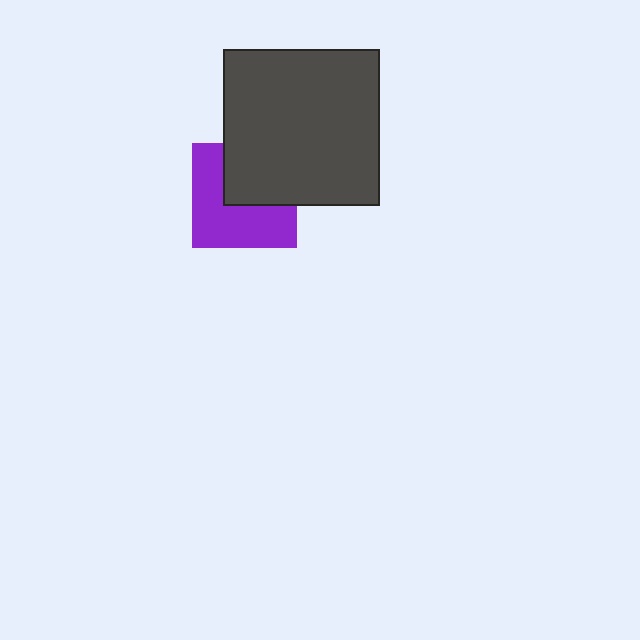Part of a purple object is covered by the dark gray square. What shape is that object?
It is a square.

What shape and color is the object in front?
The object in front is a dark gray square.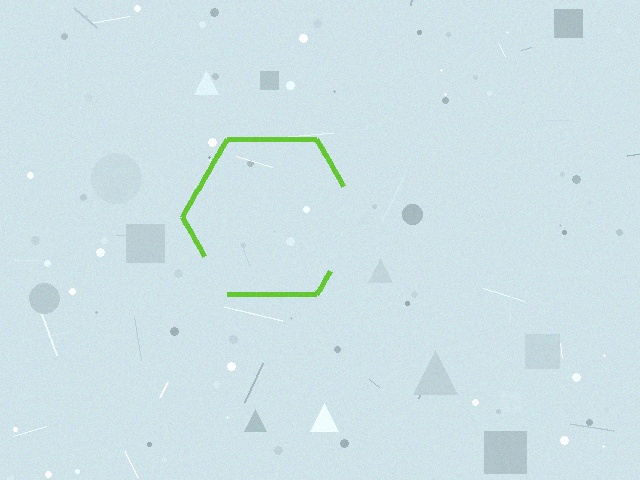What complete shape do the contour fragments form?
The contour fragments form a hexagon.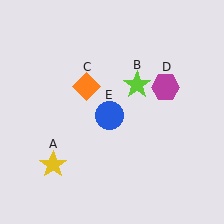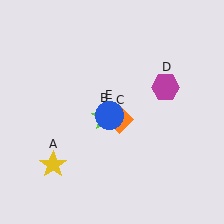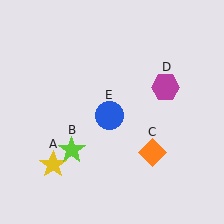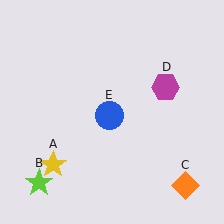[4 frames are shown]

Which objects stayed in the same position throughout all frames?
Yellow star (object A) and magenta hexagon (object D) and blue circle (object E) remained stationary.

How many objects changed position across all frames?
2 objects changed position: lime star (object B), orange diamond (object C).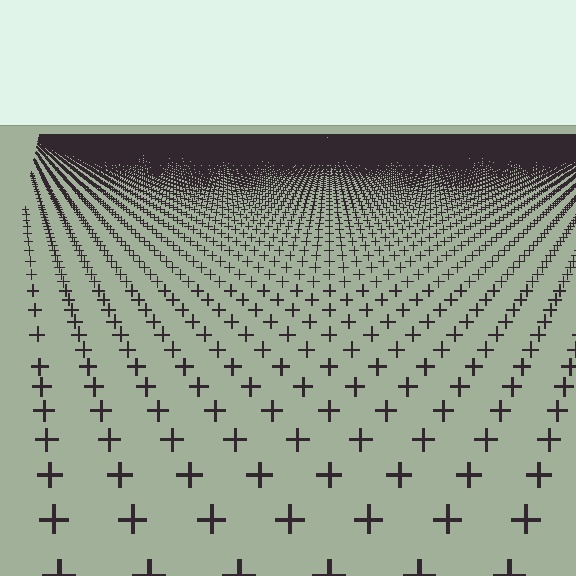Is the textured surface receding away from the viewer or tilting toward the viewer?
The surface is receding away from the viewer. Texture elements get smaller and denser toward the top.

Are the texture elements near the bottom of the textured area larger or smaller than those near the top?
Larger. Near the bottom, elements are closer to the viewer and appear at a bigger on-screen size.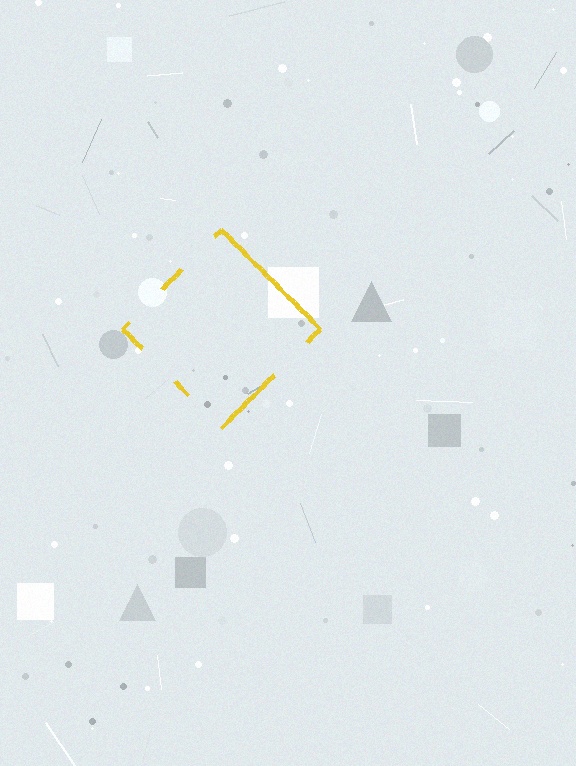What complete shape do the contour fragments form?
The contour fragments form a diamond.